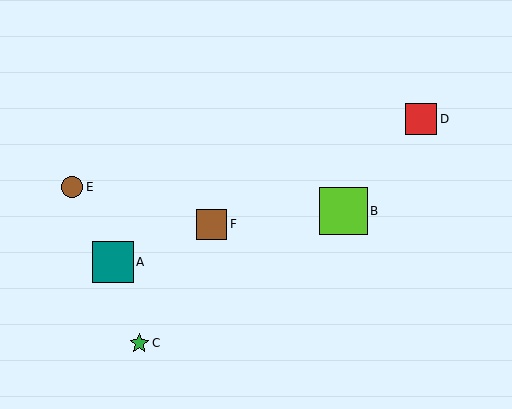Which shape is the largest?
The lime square (labeled B) is the largest.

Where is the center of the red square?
The center of the red square is at (421, 119).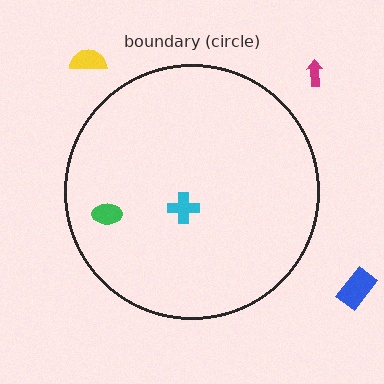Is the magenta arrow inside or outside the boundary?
Outside.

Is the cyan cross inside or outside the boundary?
Inside.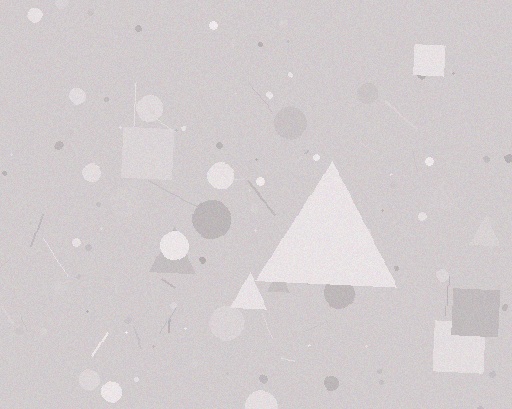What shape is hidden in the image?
A triangle is hidden in the image.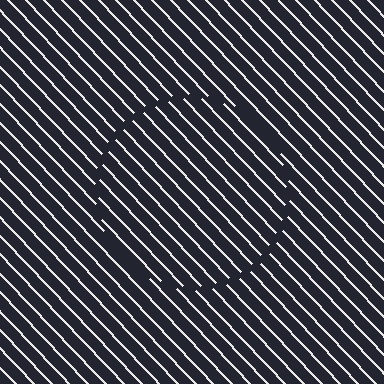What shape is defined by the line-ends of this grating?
An illusory circle. The interior of the shape contains the same grating, shifted by half a period — the contour is defined by the phase discontinuity where line-ends from the inner and outer gratings abut.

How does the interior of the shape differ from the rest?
The interior of the shape contains the same grating, shifted by half a period — the contour is defined by the phase discontinuity where line-ends from the inner and outer gratings abut.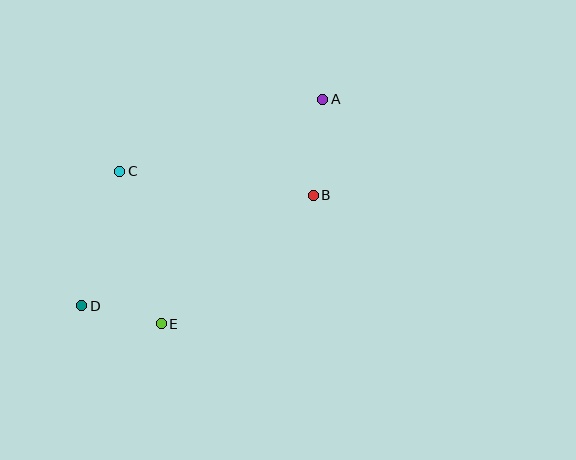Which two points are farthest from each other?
Points A and D are farthest from each other.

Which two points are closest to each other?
Points D and E are closest to each other.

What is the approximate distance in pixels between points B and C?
The distance between B and C is approximately 195 pixels.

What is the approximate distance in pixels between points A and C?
The distance between A and C is approximately 215 pixels.